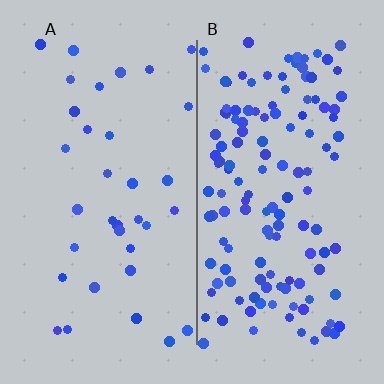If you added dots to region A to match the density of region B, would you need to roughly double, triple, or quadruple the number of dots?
Approximately quadruple.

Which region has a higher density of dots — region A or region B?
B (the right).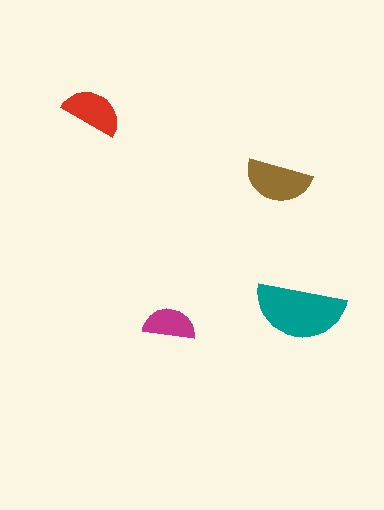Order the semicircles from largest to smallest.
the teal one, the brown one, the red one, the magenta one.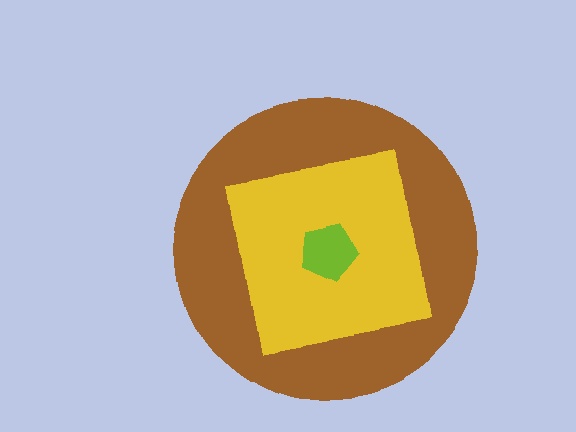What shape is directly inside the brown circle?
The yellow square.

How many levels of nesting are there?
3.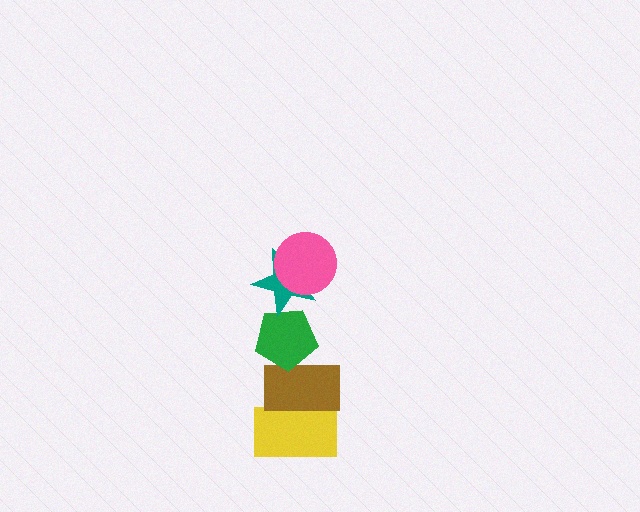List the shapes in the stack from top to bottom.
From top to bottom: the pink circle, the teal star, the green pentagon, the brown rectangle, the yellow rectangle.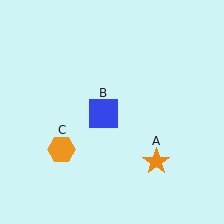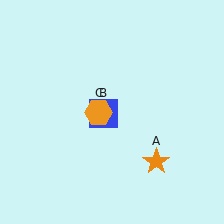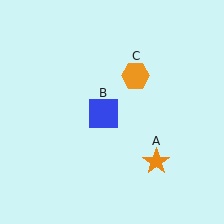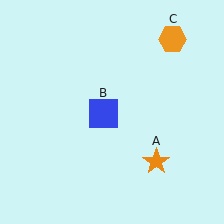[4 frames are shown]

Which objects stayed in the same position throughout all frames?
Orange star (object A) and blue square (object B) remained stationary.